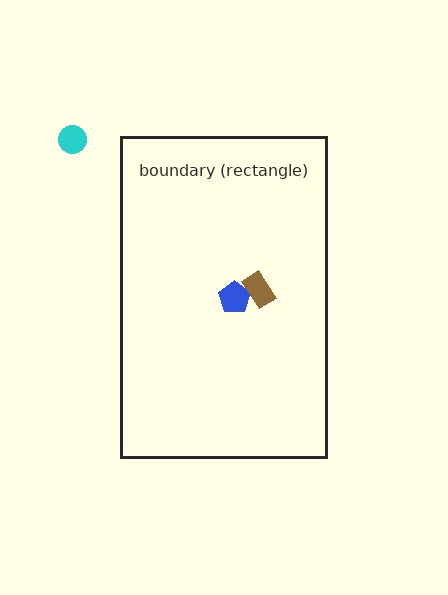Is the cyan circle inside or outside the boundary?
Outside.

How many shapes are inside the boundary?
2 inside, 1 outside.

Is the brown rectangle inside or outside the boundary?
Inside.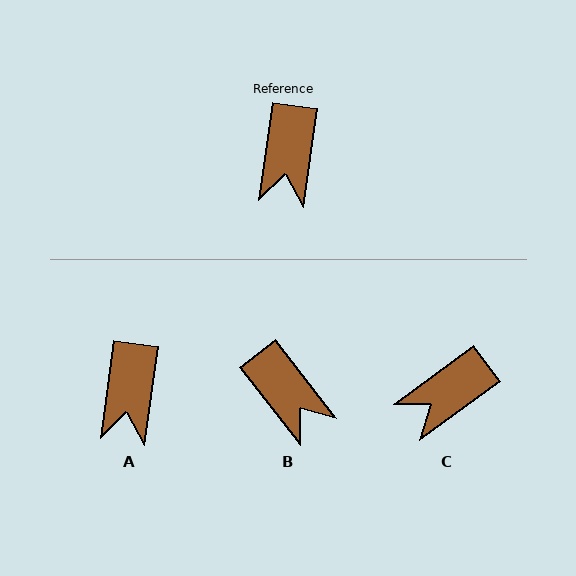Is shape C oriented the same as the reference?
No, it is off by about 46 degrees.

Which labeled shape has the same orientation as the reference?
A.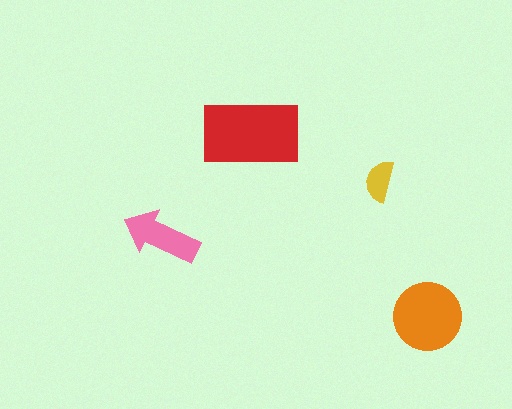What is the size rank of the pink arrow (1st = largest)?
3rd.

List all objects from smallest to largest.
The yellow semicircle, the pink arrow, the orange circle, the red rectangle.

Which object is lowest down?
The orange circle is bottommost.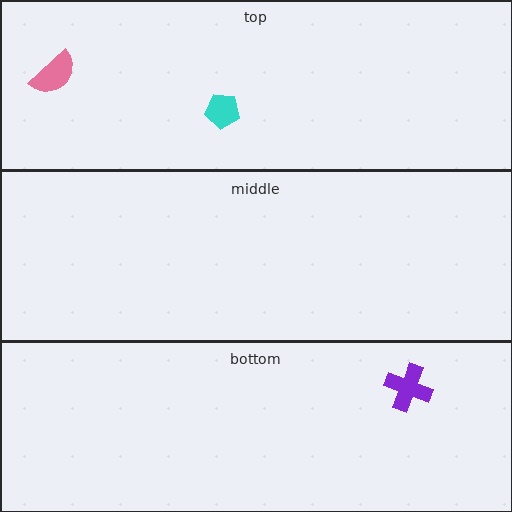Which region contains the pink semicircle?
The top region.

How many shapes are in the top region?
2.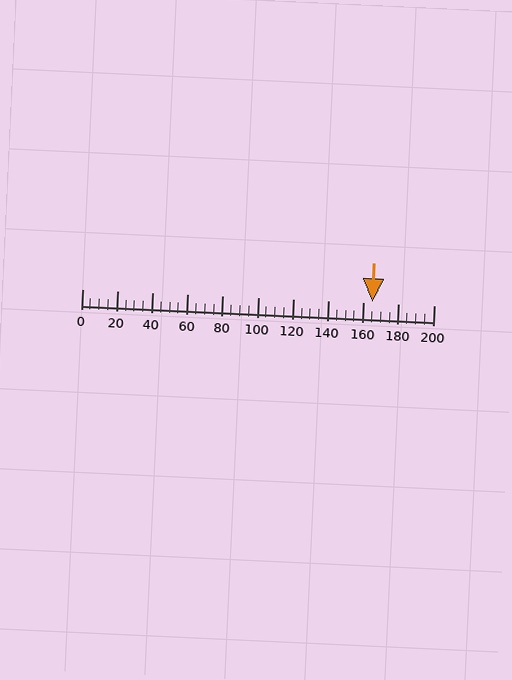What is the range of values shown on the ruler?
The ruler shows values from 0 to 200.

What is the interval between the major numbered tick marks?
The major tick marks are spaced 20 units apart.